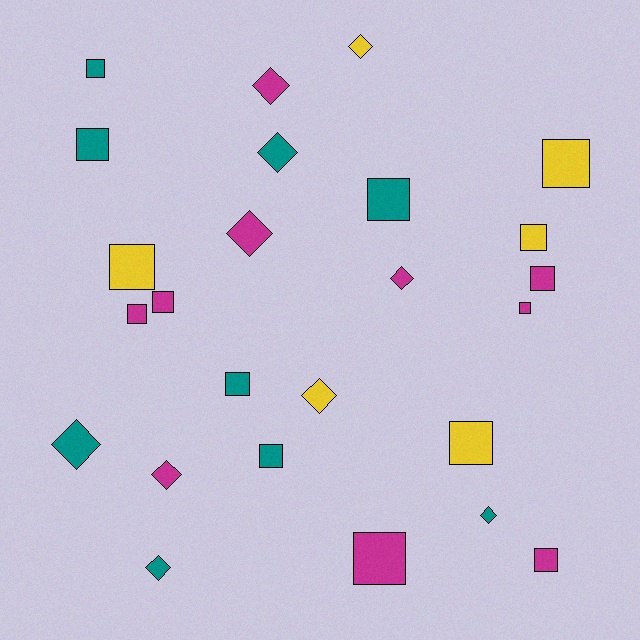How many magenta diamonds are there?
There are 4 magenta diamonds.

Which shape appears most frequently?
Square, with 15 objects.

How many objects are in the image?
There are 25 objects.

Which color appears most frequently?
Magenta, with 10 objects.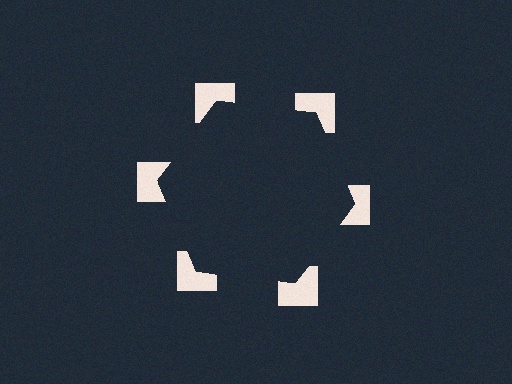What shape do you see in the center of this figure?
An illusory hexagon — its edges are inferred from the aligned wedge cuts in the notched squares, not physically drawn.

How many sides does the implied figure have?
6 sides.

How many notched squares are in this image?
There are 6 — one at each vertex of the illusory hexagon.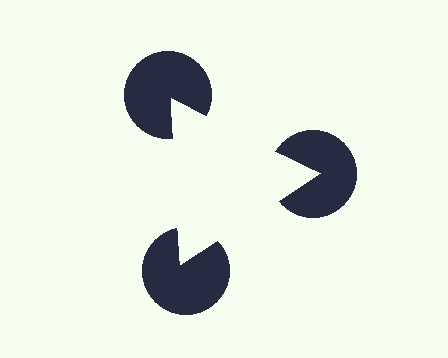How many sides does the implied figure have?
3 sides.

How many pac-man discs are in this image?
There are 3 — one at each vertex of the illusory triangle.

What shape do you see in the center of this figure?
An illusory triangle — its edges are inferred from the aligned wedge cuts in the pac-man discs, not physically drawn.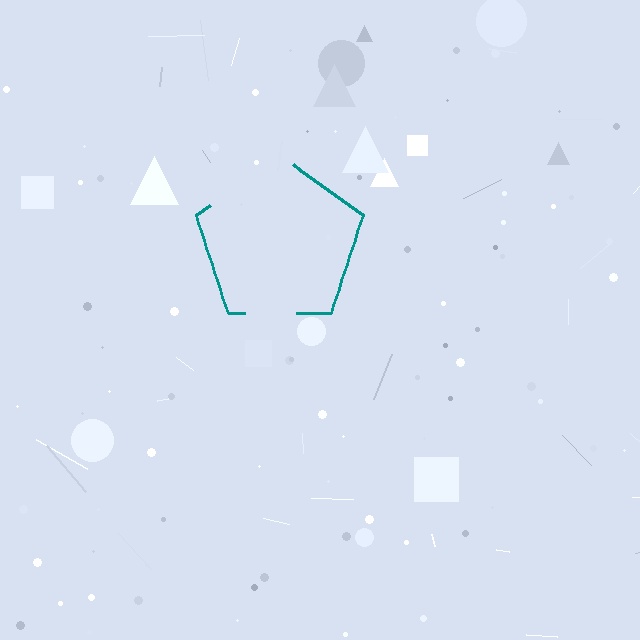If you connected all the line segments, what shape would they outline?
They would outline a pentagon.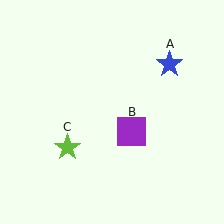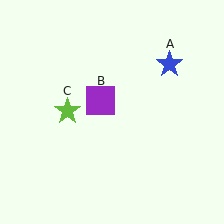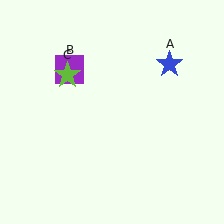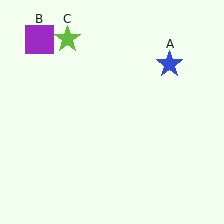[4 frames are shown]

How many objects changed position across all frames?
2 objects changed position: purple square (object B), lime star (object C).